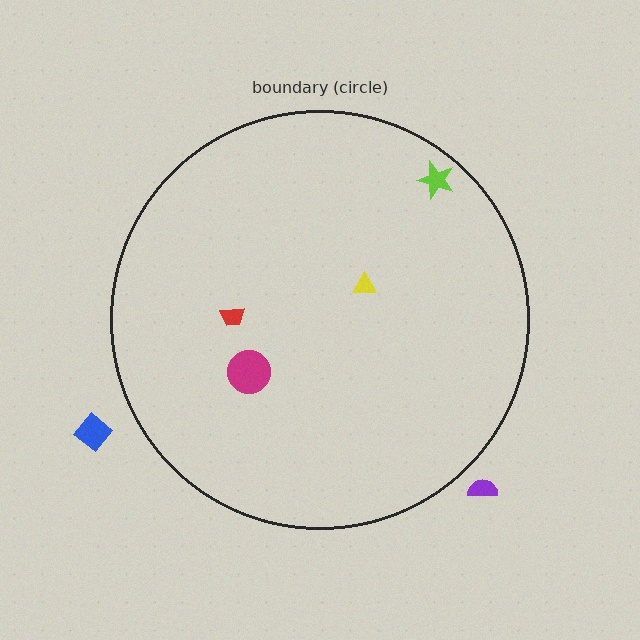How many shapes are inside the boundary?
4 inside, 2 outside.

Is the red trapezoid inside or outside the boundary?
Inside.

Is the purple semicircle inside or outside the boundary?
Outside.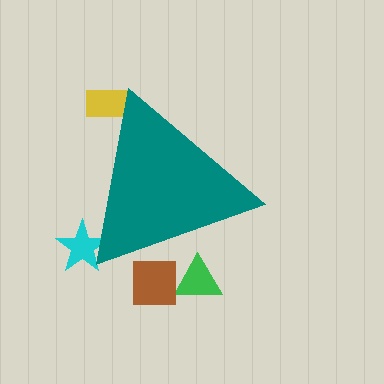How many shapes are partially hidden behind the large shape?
4 shapes are partially hidden.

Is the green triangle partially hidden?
Yes, the green triangle is partially hidden behind the teal triangle.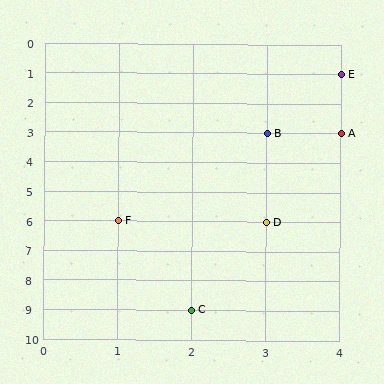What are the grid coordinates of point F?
Point F is at grid coordinates (1, 6).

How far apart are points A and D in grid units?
Points A and D are 1 column and 3 rows apart (about 3.2 grid units diagonally).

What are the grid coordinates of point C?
Point C is at grid coordinates (2, 9).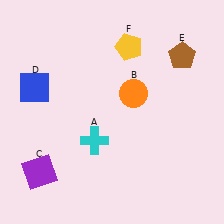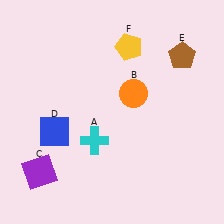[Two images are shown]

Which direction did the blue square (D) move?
The blue square (D) moved down.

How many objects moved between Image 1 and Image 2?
1 object moved between the two images.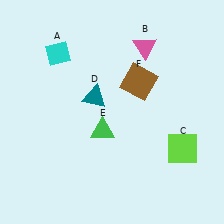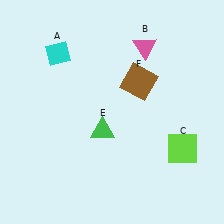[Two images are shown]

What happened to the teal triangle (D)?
The teal triangle (D) was removed in Image 2. It was in the top-left area of Image 1.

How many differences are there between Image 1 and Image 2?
There is 1 difference between the two images.